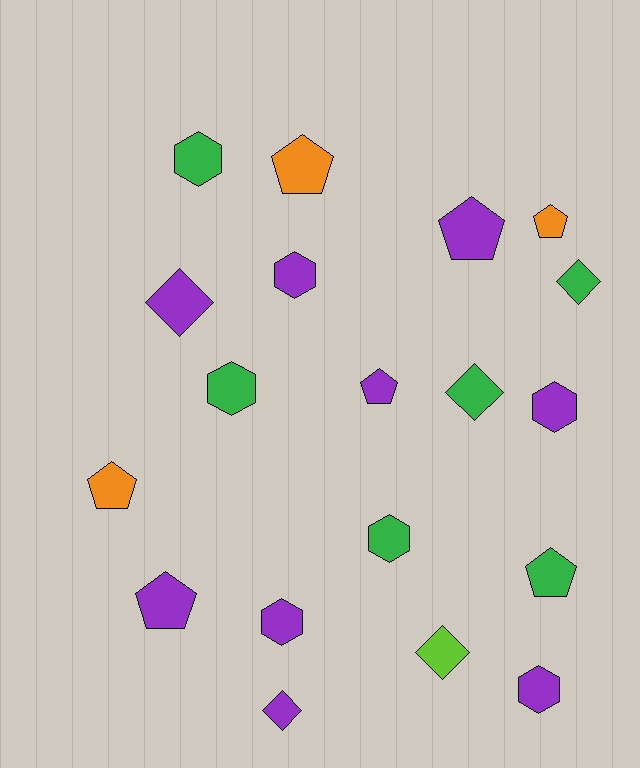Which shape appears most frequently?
Pentagon, with 7 objects.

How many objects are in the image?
There are 19 objects.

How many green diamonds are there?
There are 2 green diamonds.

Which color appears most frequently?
Purple, with 9 objects.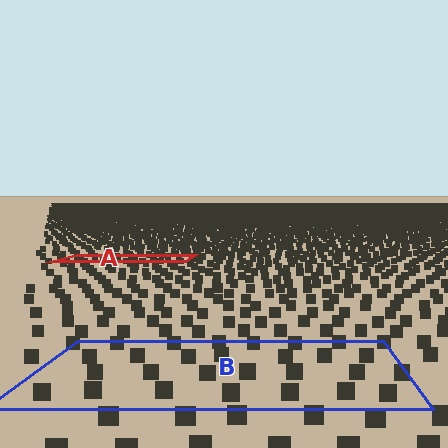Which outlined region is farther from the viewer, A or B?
Region A is farther from the viewer — the texture elements inside it appear smaller and more densely packed.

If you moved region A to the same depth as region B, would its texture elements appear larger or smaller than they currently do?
They would appear larger. At a closer depth, the same texture elements are projected at a bigger on-screen size.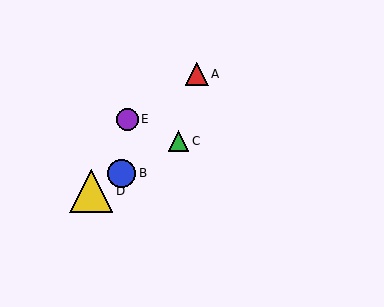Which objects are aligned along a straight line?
Objects B, C, D are aligned along a straight line.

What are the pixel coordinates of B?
Object B is at (122, 173).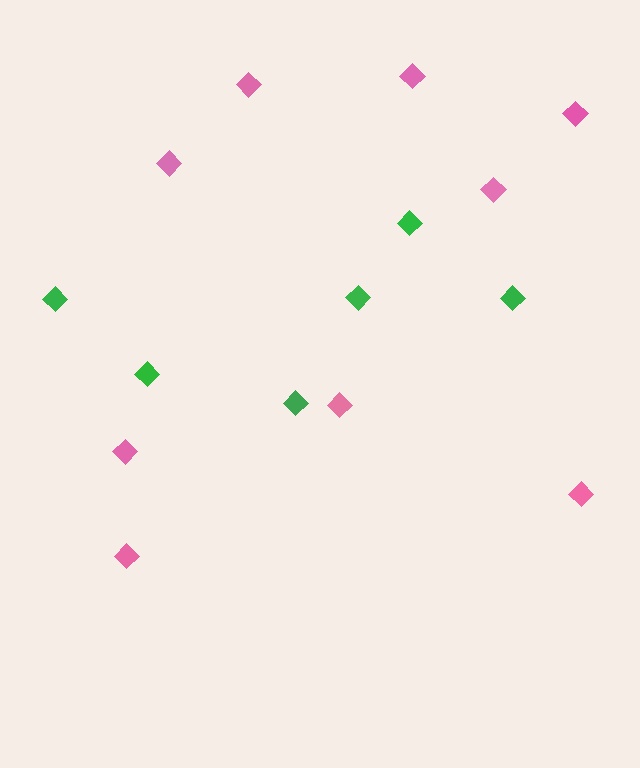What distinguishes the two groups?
There are 2 groups: one group of pink diamonds (9) and one group of green diamonds (6).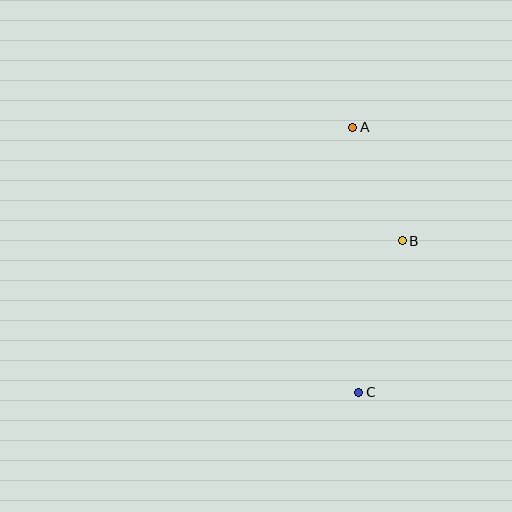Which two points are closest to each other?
Points A and B are closest to each other.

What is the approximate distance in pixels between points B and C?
The distance between B and C is approximately 158 pixels.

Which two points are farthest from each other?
Points A and C are farthest from each other.